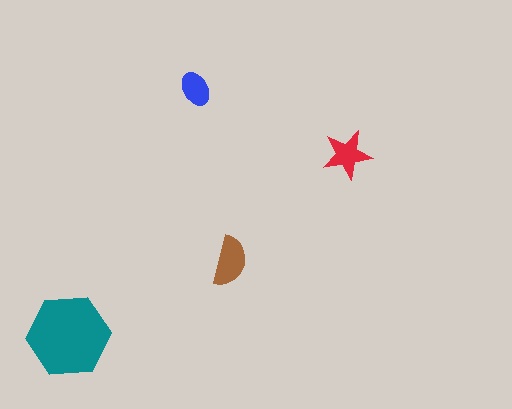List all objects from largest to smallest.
The teal hexagon, the brown semicircle, the red star, the blue ellipse.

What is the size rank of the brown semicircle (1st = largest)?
2nd.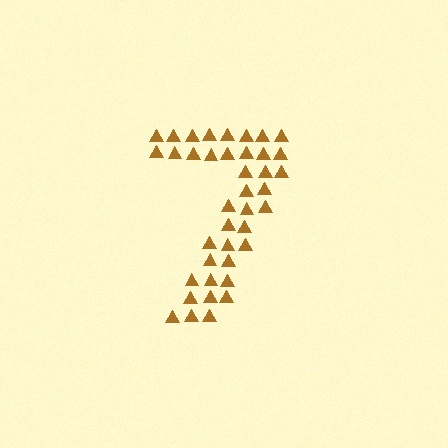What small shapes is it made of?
It is made of small triangles.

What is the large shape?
The large shape is the digit 7.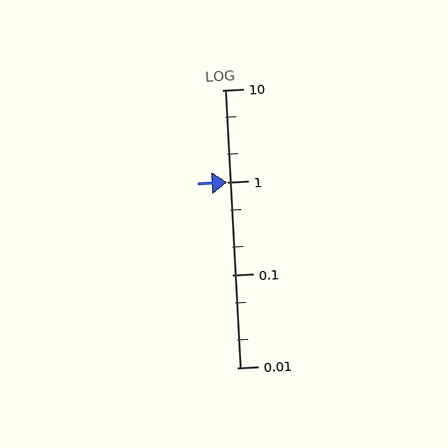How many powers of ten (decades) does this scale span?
The scale spans 3 decades, from 0.01 to 10.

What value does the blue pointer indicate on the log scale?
The pointer indicates approximately 1.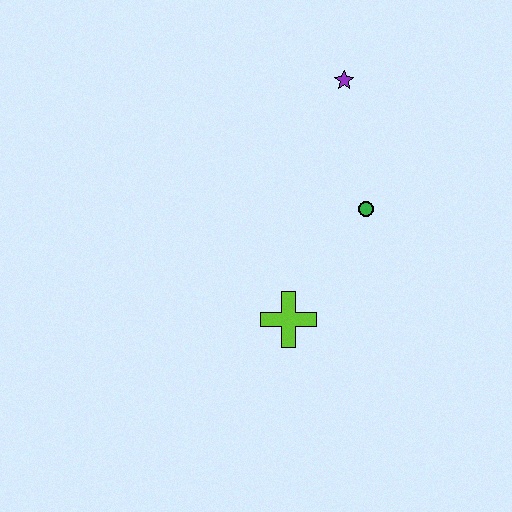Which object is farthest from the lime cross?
The purple star is farthest from the lime cross.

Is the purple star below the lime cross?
No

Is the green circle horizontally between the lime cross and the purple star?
No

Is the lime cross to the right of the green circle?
No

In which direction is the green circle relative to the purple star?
The green circle is below the purple star.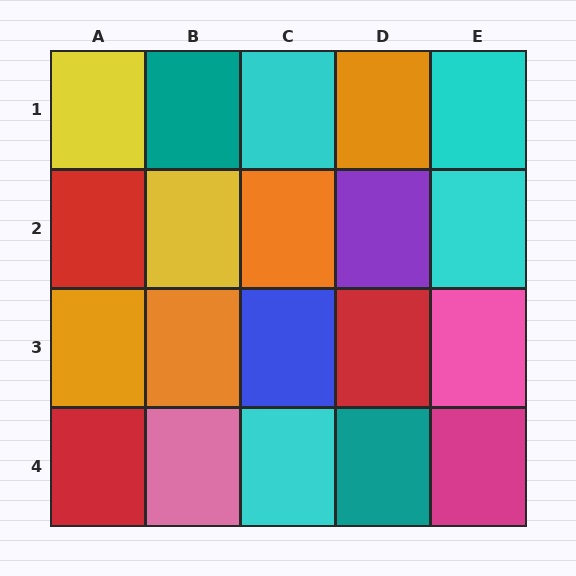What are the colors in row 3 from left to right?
Orange, orange, blue, red, pink.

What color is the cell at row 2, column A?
Red.